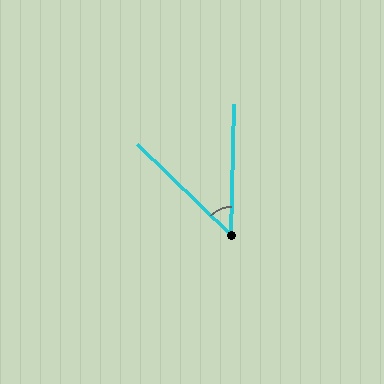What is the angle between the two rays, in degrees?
Approximately 48 degrees.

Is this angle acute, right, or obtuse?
It is acute.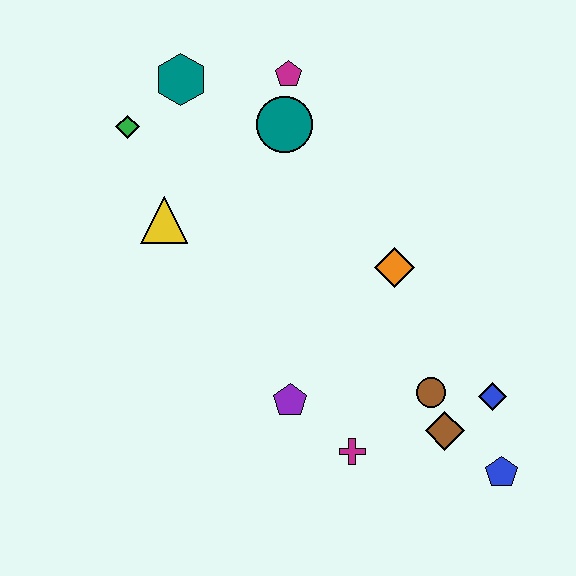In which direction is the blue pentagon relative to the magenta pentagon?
The blue pentagon is below the magenta pentagon.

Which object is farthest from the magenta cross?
The teal hexagon is farthest from the magenta cross.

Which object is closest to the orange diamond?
The brown circle is closest to the orange diamond.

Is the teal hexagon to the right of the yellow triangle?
Yes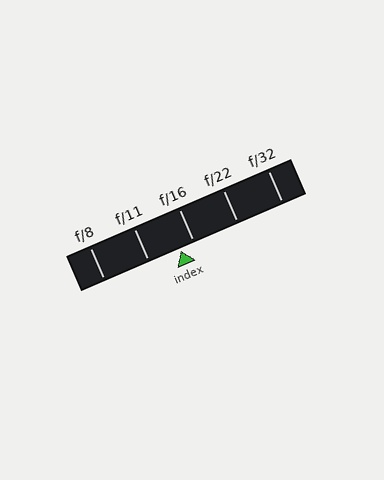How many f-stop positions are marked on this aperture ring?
There are 5 f-stop positions marked.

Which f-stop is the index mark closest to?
The index mark is closest to f/16.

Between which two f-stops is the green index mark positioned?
The index mark is between f/11 and f/16.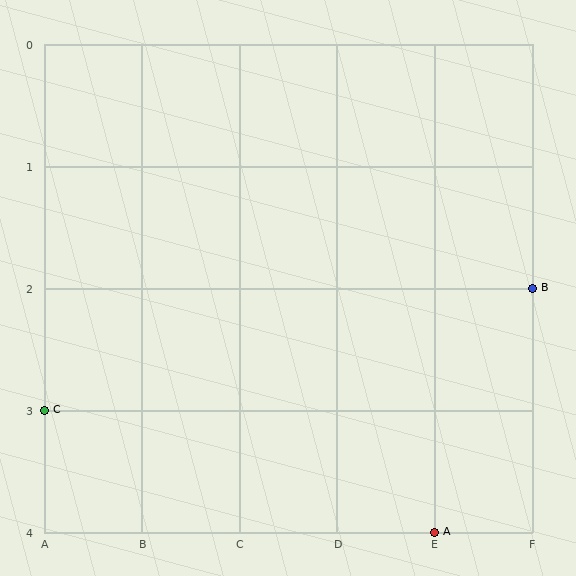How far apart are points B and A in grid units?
Points B and A are 1 column and 2 rows apart (about 2.2 grid units diagonally).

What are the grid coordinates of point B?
Point B is at grid coordinates (F, 2).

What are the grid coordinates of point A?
Point A is at grid coordinates (E, 4).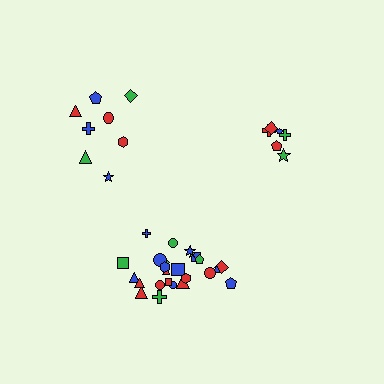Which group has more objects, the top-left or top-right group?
The top-left group.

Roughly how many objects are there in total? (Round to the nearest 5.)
Roughly 40 objects in total.